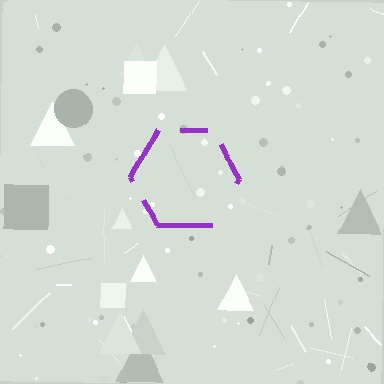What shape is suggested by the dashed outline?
The dashed outline suggests a hexagon.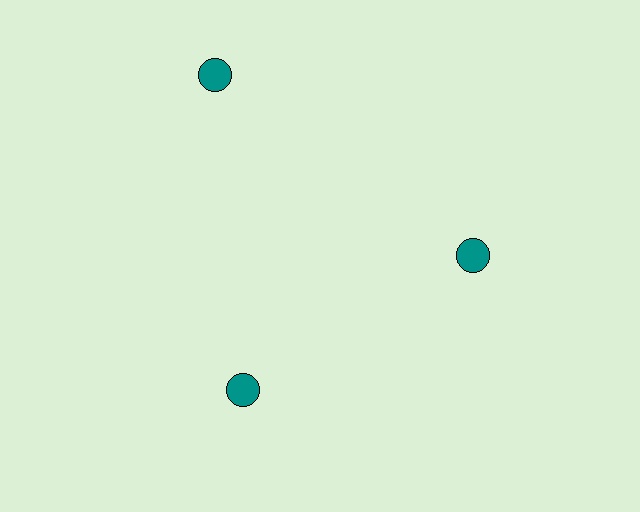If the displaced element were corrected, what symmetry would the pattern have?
It would have 3-fold rotational symmetry — the pattern would map onto itself every 120 degrees.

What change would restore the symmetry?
The symmetry would be restored by moving it inward, back onto the ring so that all 3 circles sit at equal angles and equal distance from the center.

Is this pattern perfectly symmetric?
No. The 3 teal circles are arranged in a ring, but one element near the 11 o'clock position is pushed outward from the center, breaking the 3-fold rotational symmetry.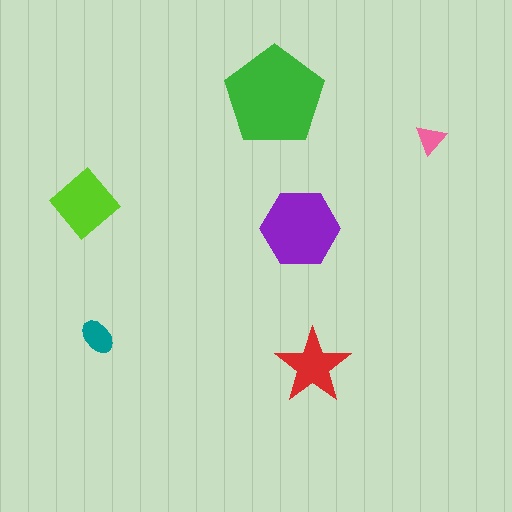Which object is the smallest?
The pink triangle.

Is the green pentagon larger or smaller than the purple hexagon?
Larger.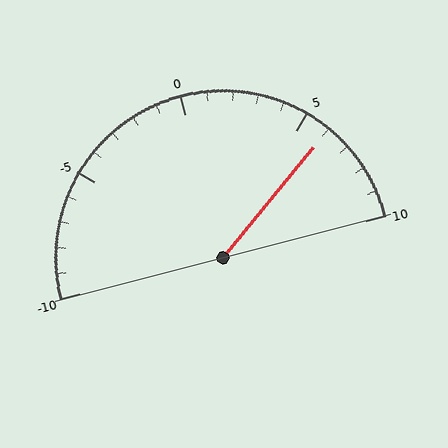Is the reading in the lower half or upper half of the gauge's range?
The reading is in the upper half of the range (-10 to 10).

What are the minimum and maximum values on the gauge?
The gauge ranges from -10 to 10.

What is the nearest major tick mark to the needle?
The nearest major tick mark is 5.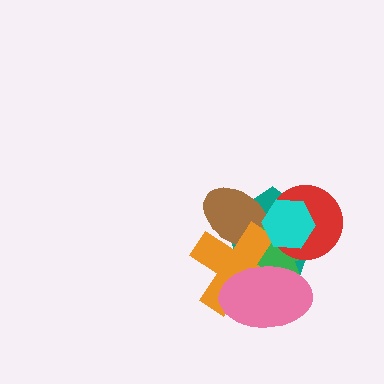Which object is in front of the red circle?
The cyan hexagon is in front of the red circle.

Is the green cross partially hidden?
Yes, it is partially covered by another shape.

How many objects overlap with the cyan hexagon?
4 objects overlap with the cyan hexagon.